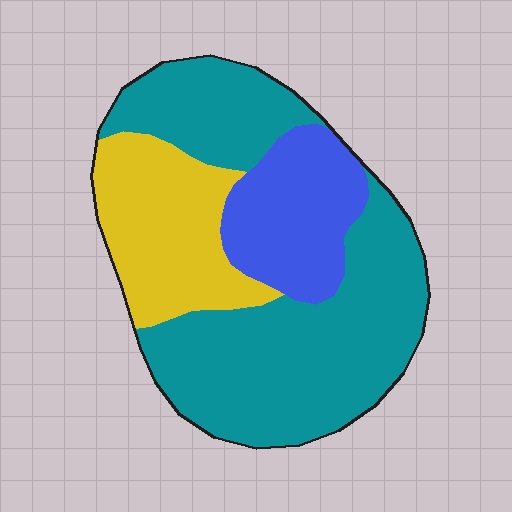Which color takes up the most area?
Teal, at roughly 55%.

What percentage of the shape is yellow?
Yellow covers 23% of the shape.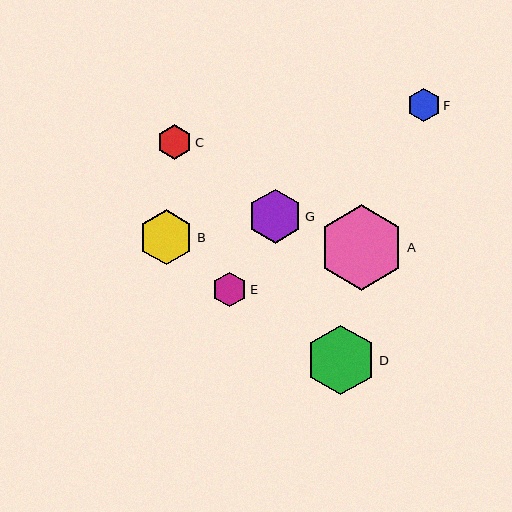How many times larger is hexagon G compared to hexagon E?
Hexagon G is approximately 1.6 times the size of hexagon E.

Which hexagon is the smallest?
Hexagon F is the smallest with a size of approximately 33 pixels.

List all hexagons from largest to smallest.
From largest to smallest: A, D, B, G, E, C, F.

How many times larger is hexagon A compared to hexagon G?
Hexagon A is approximately 1.6 times the size of hexagon G.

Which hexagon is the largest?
Hexagon A is the largest with a size of approximately 86 pixels.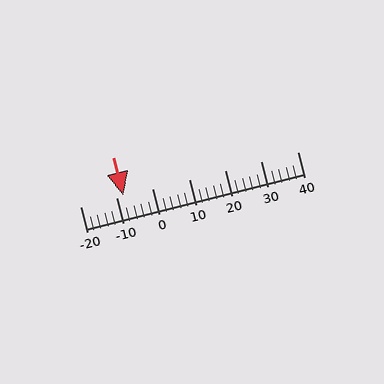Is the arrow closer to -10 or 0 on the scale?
The arrow is closer to -10.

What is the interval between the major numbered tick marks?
The major tick marks are spaced 10 units apart.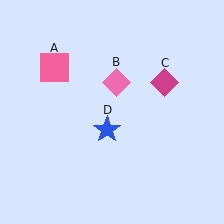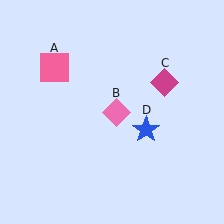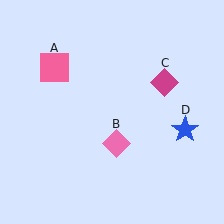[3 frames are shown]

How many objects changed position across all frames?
2 objects changed position: pink diamond (object B), blue star (object D).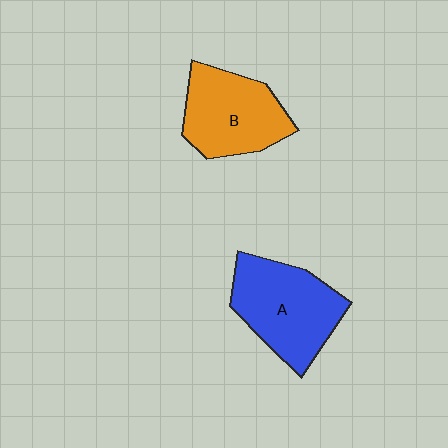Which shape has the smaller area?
Shape B (orange).